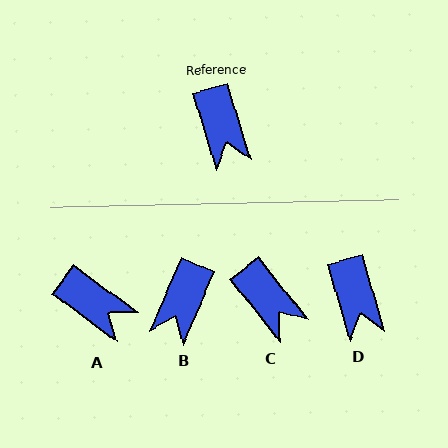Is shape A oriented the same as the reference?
No, it is off by about 37 degrees.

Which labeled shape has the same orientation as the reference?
D.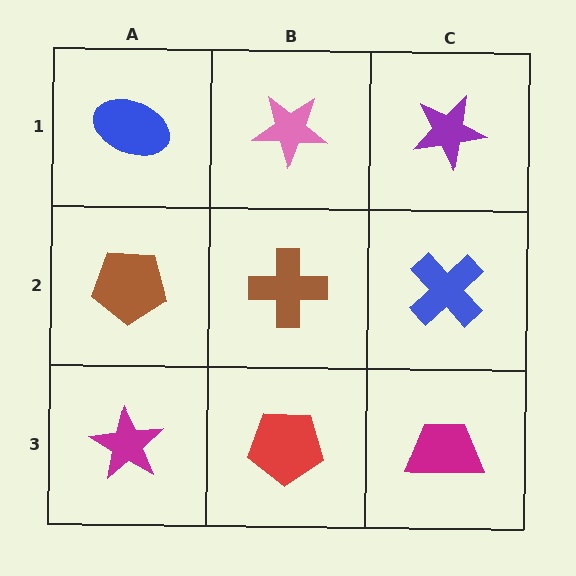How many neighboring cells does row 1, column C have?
2.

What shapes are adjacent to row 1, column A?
A brown pentagon (row 2, column A), a pink star (row 1, column B).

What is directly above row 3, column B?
A brown cross.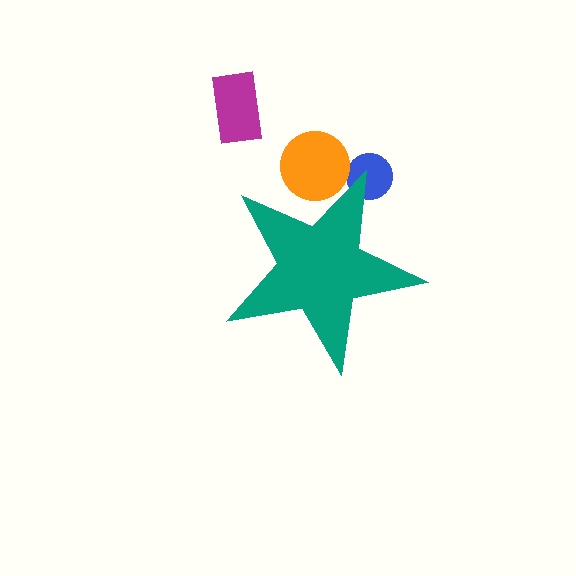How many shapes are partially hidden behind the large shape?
2 shapes are partially hidden.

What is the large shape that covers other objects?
A teal star.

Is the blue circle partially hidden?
Yes, the blue circle is partially hidden behind the teal star.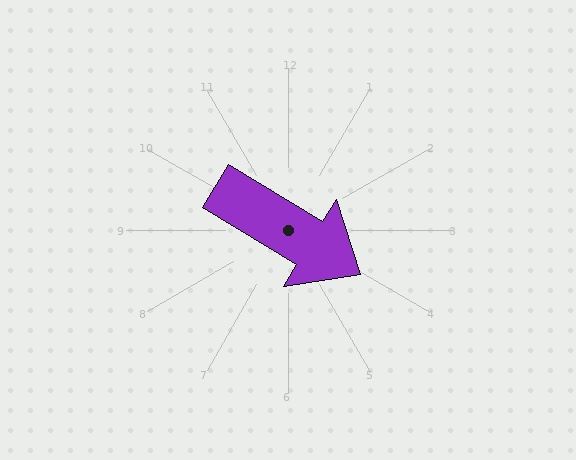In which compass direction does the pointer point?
Southeast.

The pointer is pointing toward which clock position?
Roughly 4 o'clock.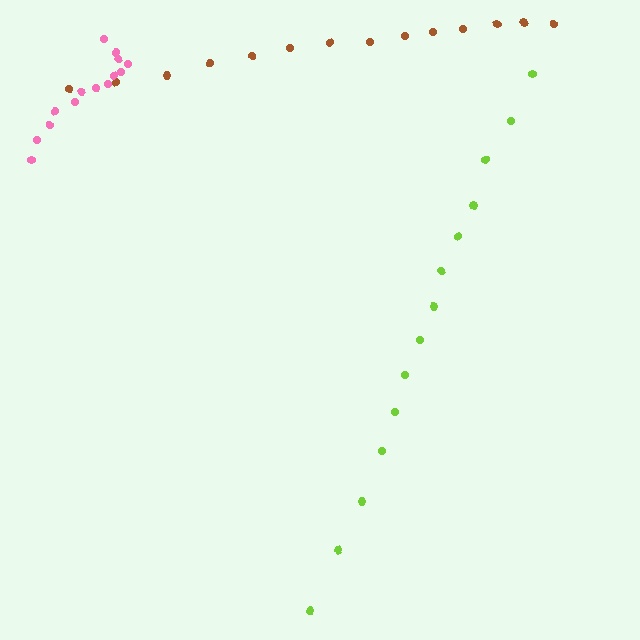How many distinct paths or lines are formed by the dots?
There are 3 distinct paths.